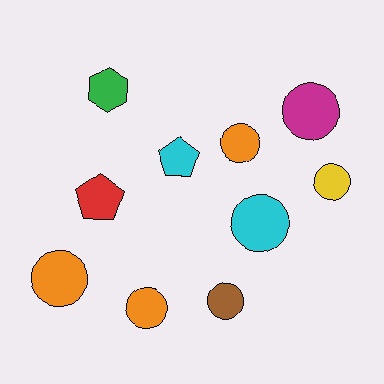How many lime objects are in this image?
There are no lime objects.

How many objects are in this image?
There are 10 objects.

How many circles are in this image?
There are 7 circles.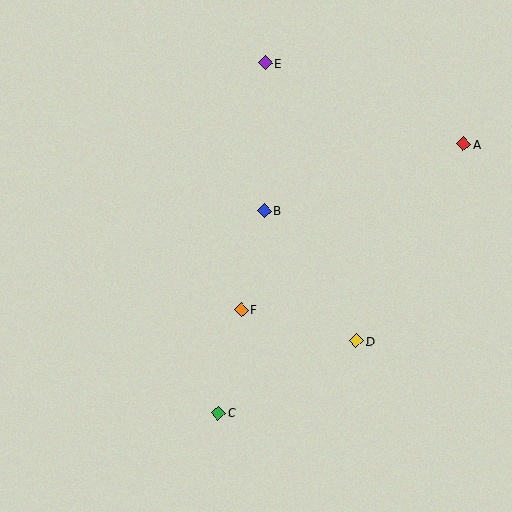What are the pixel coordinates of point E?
Point E is at (265, 63).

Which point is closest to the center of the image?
Point B at (264, 210) is closest to the center.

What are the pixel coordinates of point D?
Point D is at (356, 341).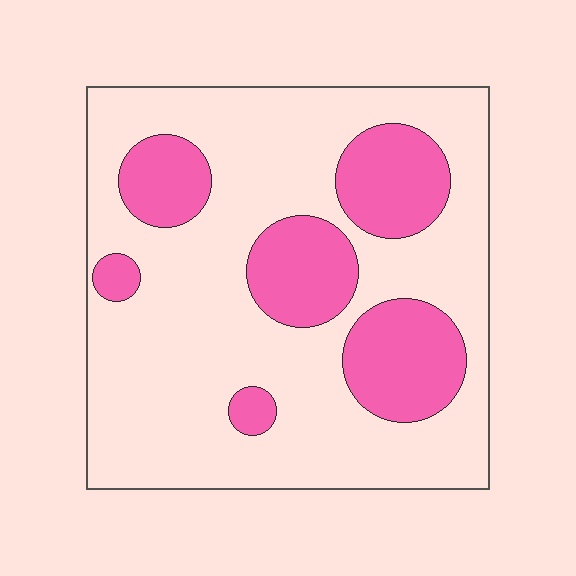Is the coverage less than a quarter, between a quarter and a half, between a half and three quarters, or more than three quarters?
Between a quarter and a half.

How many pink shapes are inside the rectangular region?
6.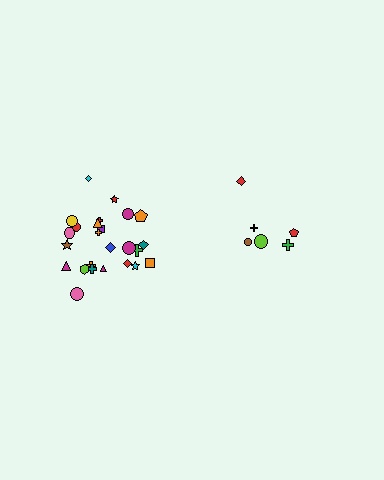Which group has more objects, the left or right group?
The left group.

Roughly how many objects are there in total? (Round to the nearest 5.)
Roughly 30 objects in total.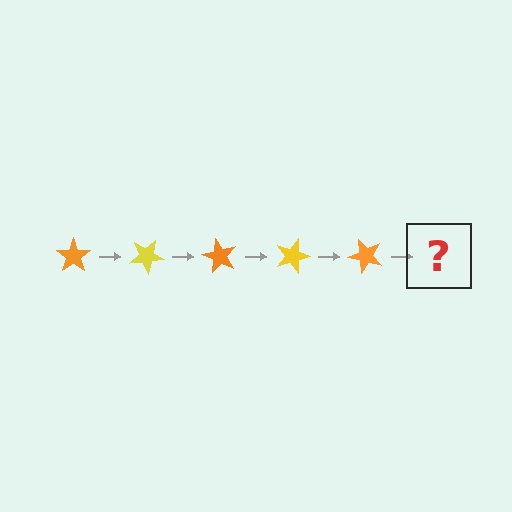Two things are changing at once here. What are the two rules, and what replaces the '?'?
The two rules are that it rotates 30 degrees each step and the color cycles through orange and yellow. The '?' should be a yellow star, rotated 150 degrees from the start.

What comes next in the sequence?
The next element should be a yellow star, rotated 150 degrees from the start.